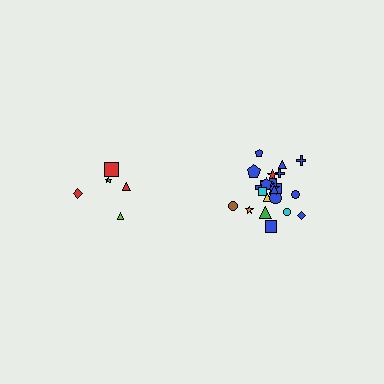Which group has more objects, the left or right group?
The right group.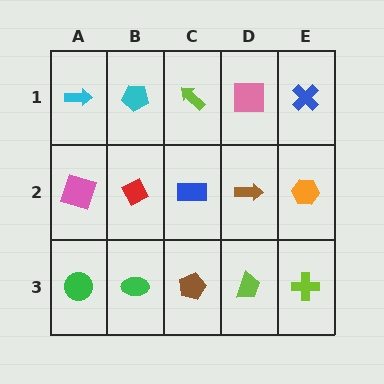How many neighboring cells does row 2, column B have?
4.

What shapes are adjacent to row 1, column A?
A pink square (row 2, column A), a cyan pentagon (row 1, column B).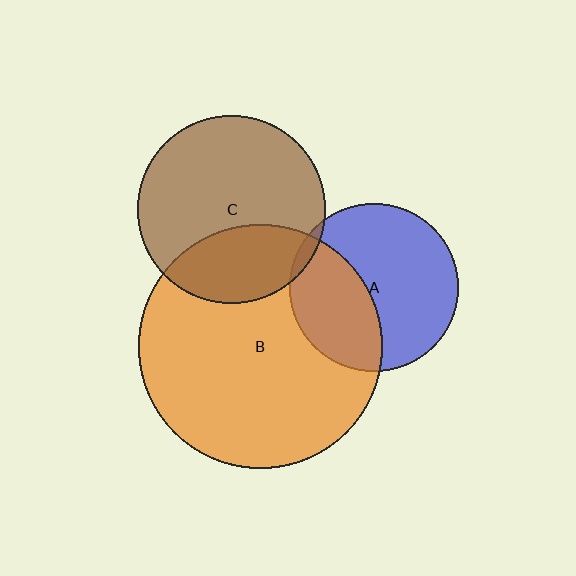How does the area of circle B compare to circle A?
Approximately 2.1 times.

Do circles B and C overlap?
Yes.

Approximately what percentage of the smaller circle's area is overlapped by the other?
Approximately 30%.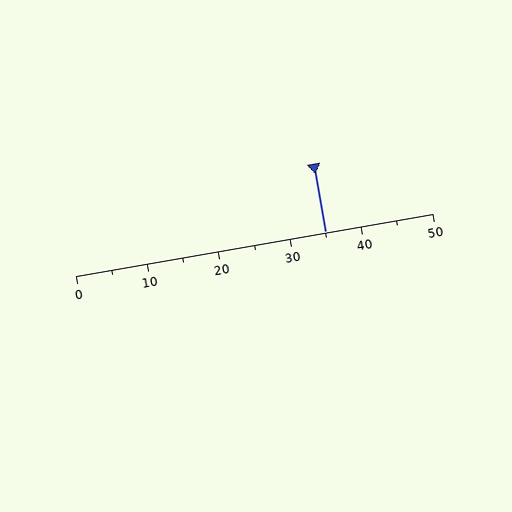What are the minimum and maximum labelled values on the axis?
The axis runs from 0 to 50.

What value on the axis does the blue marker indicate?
The marker indicates approximately 35.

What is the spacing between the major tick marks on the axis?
The major ticks are spaced 10 apart.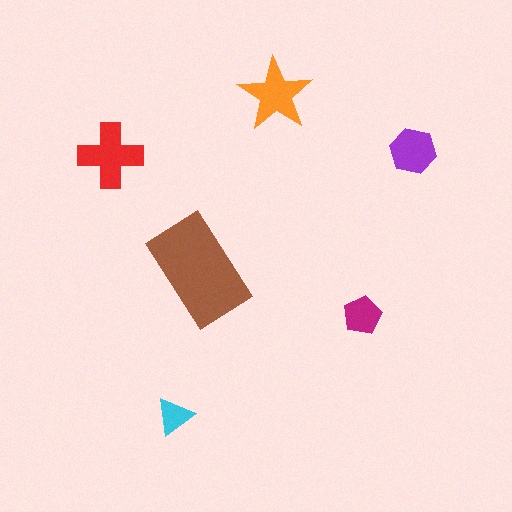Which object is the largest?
The brown rectangle.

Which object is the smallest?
The cyan triangle.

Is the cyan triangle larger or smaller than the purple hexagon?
Smaller.